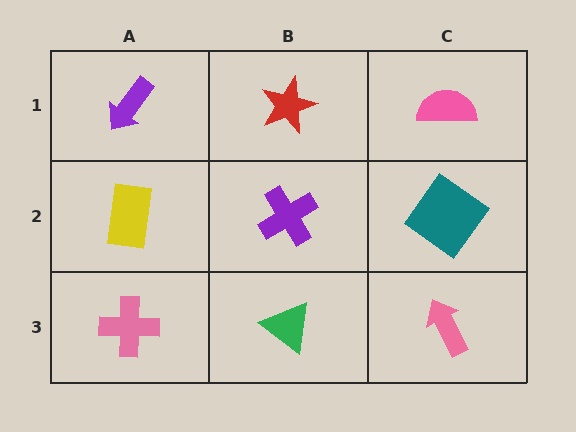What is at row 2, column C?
A teal diamond.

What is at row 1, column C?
A pink semicircle.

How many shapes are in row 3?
3 shapes.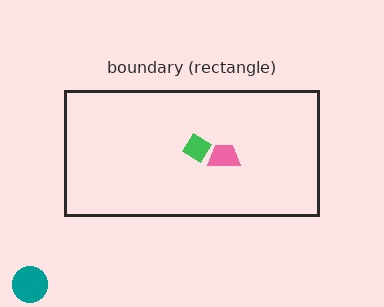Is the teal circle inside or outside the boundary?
Outside.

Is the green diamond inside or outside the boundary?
Inside.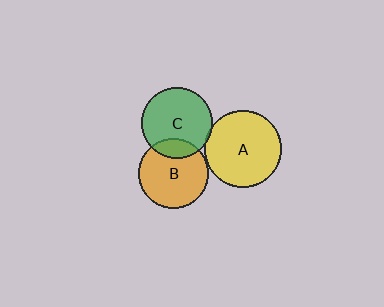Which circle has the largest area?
Circle A (yellow).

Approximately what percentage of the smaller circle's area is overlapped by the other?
Approximately 5%.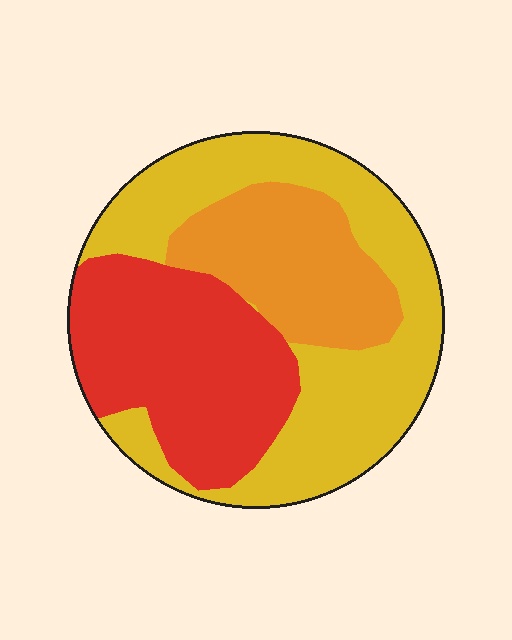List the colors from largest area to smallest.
From largest to smallest: yellow, red, orange.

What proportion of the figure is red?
Red covers 33% of the figure.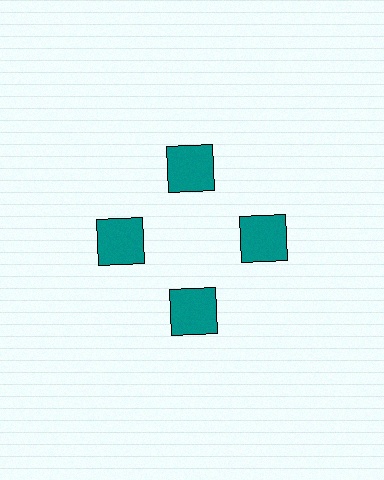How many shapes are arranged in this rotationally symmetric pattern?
There are 4 shapes, arranged in 4 groups of 1.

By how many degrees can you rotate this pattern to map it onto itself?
The pattern maps onto itself every 90 degrees of rotation.